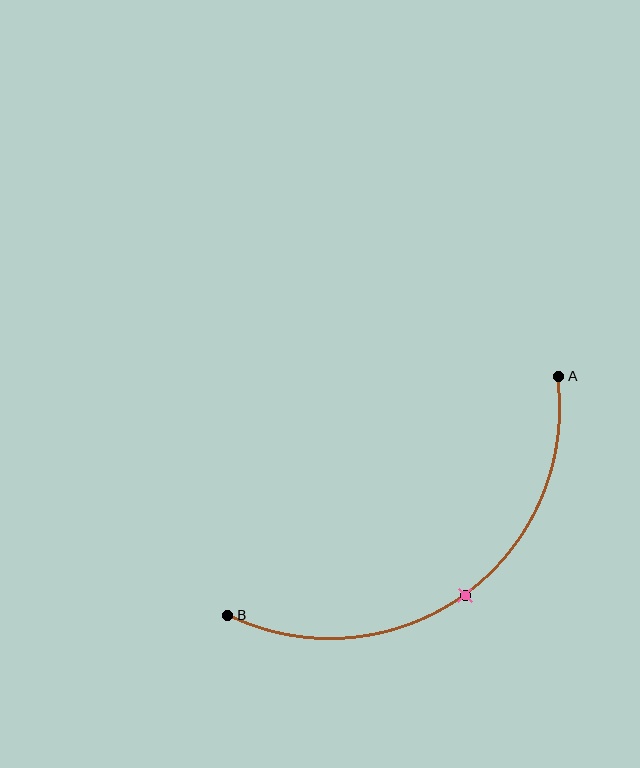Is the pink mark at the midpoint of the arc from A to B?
Yes. The pink mark lies on the arc at equal arc-length from both A and B — it is the arc midpoint.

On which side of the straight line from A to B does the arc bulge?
The arc bulges below and to the right of the straight line connecting A and B.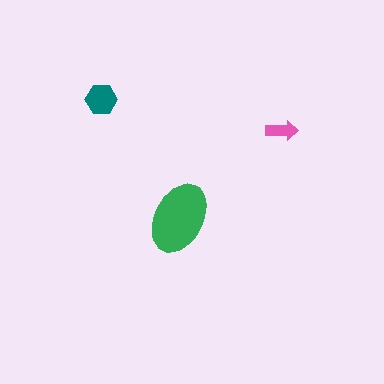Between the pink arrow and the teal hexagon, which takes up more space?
The teal hexagon.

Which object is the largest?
The green ellipse.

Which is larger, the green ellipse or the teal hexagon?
The green ellipse.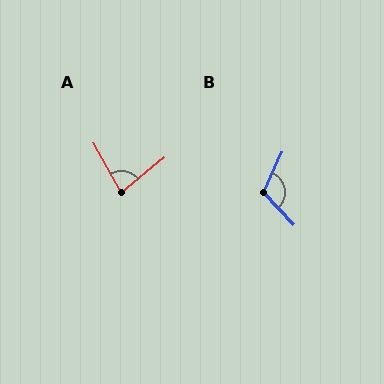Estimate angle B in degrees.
Approximately 112 degrees.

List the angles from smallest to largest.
A (80°), B (112°).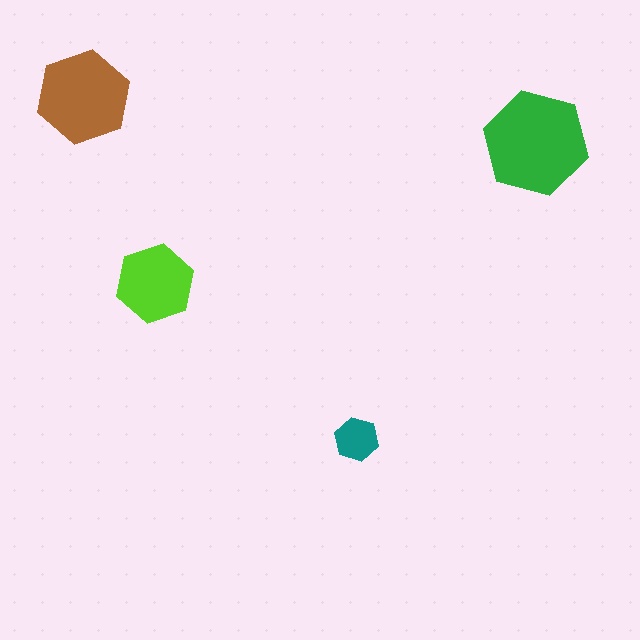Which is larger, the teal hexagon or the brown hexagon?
The brown one.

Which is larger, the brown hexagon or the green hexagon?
The green one.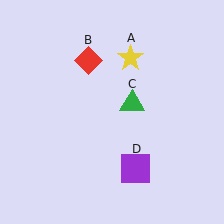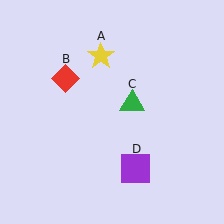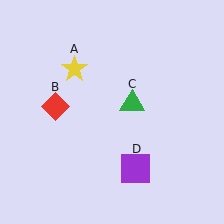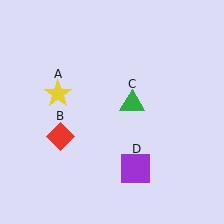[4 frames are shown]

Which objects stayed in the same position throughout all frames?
Green triangle (object C) and purple square (object D) remained stationary.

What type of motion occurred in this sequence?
The yellow star (object A), red diamond (object B) rotated counterclockwise around the center of the scene.